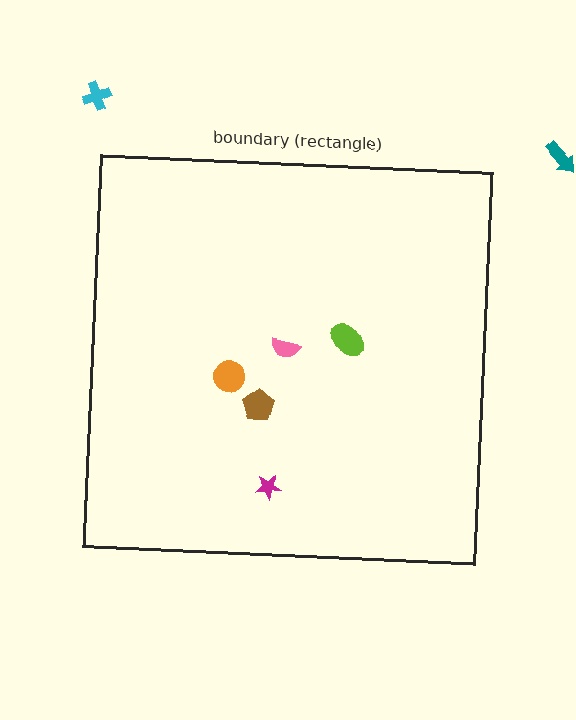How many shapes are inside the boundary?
5 inside, 2 outside.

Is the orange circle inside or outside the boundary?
Inside.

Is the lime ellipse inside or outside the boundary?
Inside.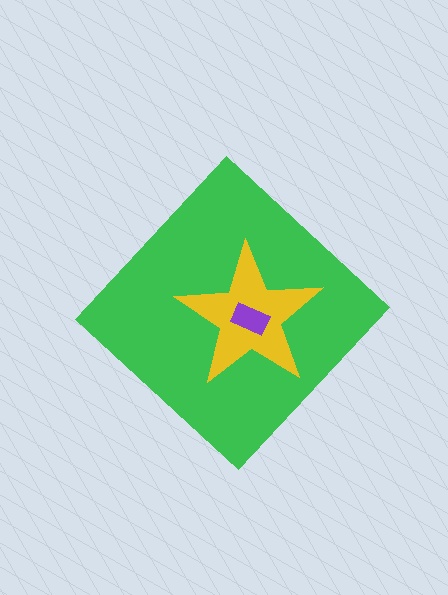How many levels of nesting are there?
3.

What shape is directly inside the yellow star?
The purple rectangle.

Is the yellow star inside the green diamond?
Yes.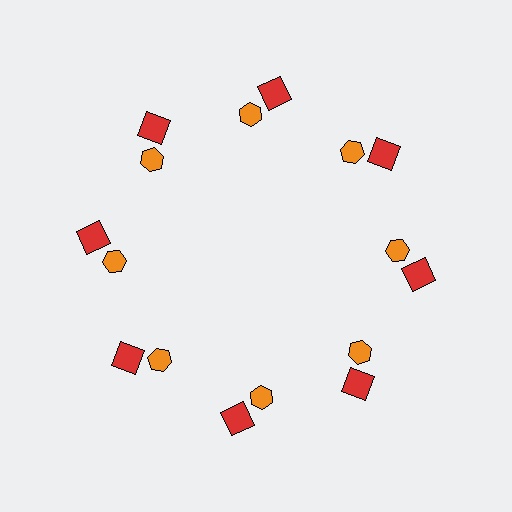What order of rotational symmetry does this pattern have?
This pattern has 8-fold rotational symmetry.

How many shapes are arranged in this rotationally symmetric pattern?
There are 16 shapes, arranged in 8 groups of 2.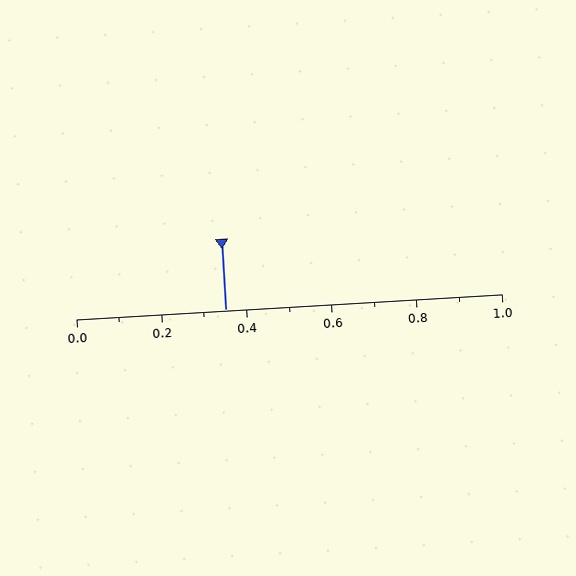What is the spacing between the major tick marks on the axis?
The major ticks are spaced 0.2 apart.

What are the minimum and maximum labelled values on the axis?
The axis runs from 0.0 to 1.0.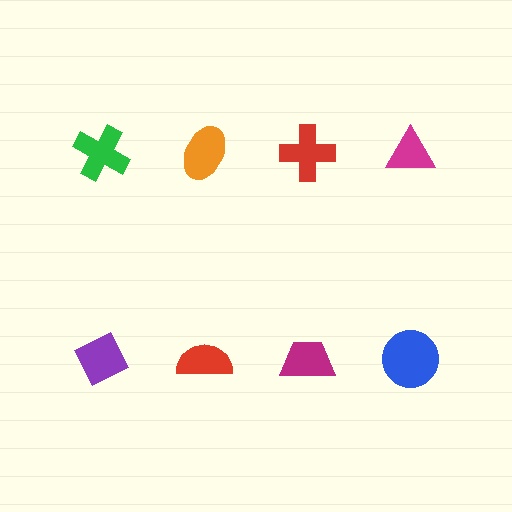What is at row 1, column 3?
A red cross.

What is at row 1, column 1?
A green cross.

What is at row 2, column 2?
A red semicircle.